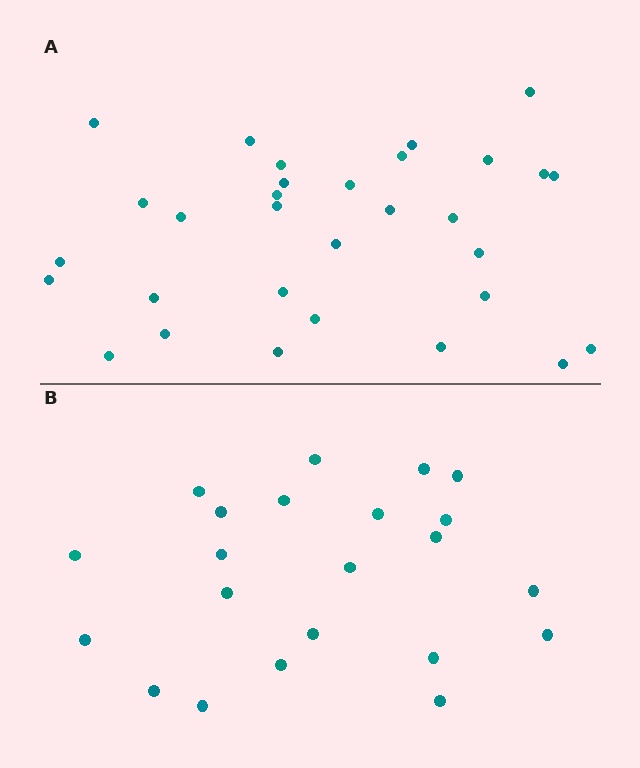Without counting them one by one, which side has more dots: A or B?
Region A (the top region) has more dots.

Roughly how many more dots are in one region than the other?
Region A has roughly 8 or so more dots than region B.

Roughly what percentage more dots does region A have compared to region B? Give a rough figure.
About 40% more.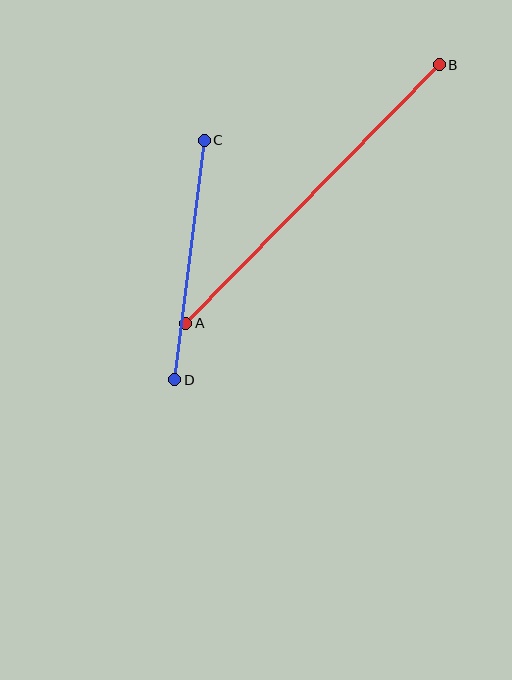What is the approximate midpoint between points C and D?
The midpoint is at approximately (189, 260) pixels.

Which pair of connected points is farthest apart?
Points A and B are farthest apart.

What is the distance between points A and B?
The distance is approximately 362 pixels.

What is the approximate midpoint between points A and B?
The midpoint is at approximately (313, 194) pixels.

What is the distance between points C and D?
The distance is approximately 241 pixels.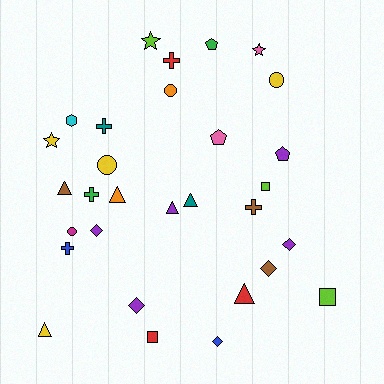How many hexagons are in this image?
There is 1 hexagon.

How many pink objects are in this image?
There are 2 pink objects.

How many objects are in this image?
There are 30 objects.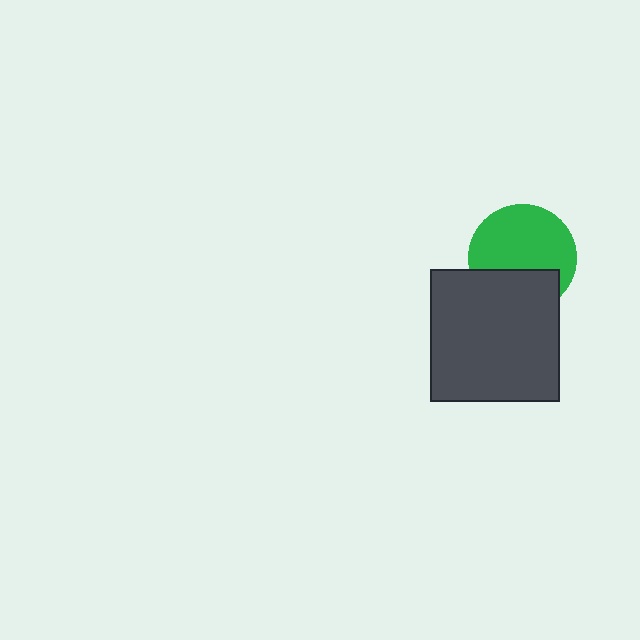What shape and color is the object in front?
The object in front is a dark gray rectangle.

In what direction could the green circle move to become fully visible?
The green circle could move up. That would shift it out from behind the dark gray rectangle entirely.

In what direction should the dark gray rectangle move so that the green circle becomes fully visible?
The dark gray rectangle should move down. That is the shortest direction to clear the overlap and leave the green circle fully visible.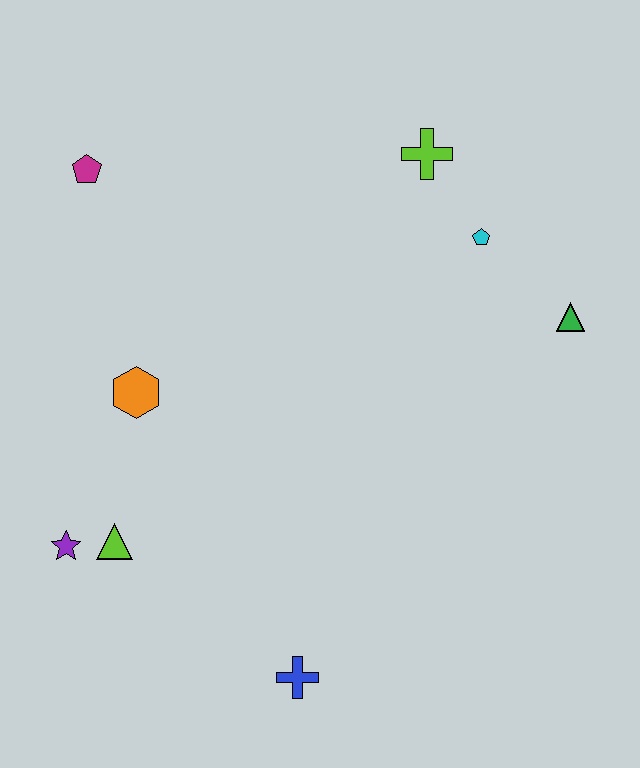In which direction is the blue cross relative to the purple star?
The blue cross is to the right of the purple star.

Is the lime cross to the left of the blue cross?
No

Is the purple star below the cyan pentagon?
Yes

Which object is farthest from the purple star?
The green triangle is farthest from the purple star.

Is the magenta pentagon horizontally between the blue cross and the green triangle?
No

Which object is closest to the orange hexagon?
The lime triangle is closest to the orange hexagon.